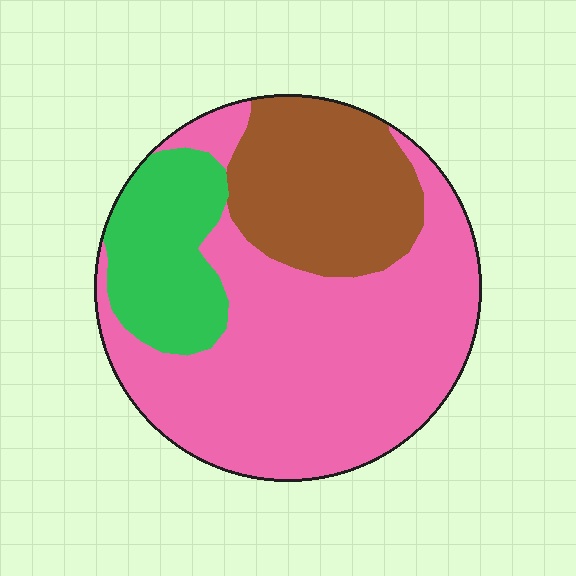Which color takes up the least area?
Green, at roughly 15%.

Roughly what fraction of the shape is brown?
Brown takes up about one quarter (1/4) of the shape.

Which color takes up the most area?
Pink, at roughly 60%.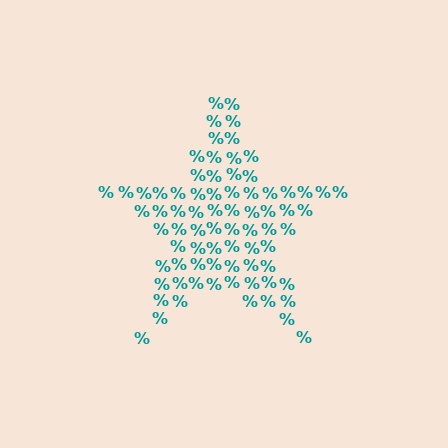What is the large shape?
The large shape is a star.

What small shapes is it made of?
It is made of small percent signs.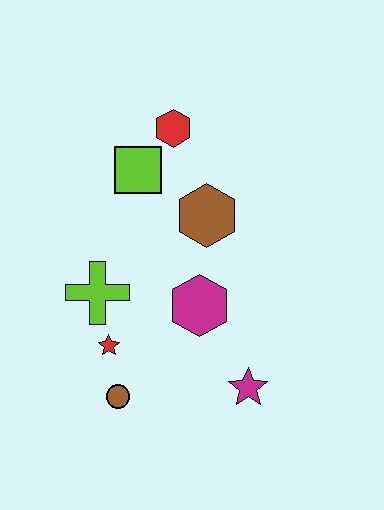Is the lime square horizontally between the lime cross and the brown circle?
No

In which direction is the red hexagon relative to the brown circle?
The red hexagon is above the brown circle.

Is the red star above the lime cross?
No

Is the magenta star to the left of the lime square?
No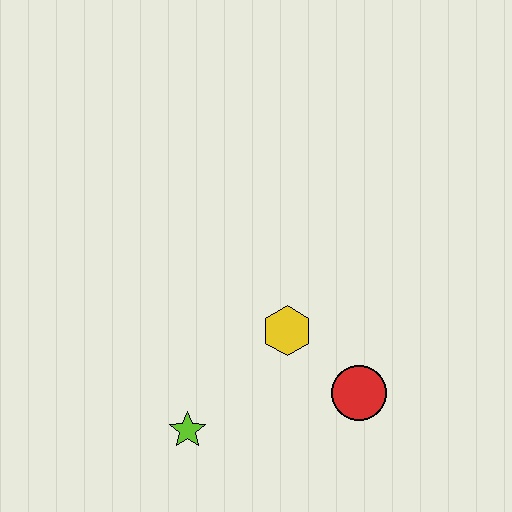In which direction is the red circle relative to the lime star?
The red circle is to the right of the lime star.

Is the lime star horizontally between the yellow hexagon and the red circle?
No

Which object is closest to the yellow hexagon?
The red circle is closest to the yellow hexagon.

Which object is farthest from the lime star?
The red circle is farthest from the lime star.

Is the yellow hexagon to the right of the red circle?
No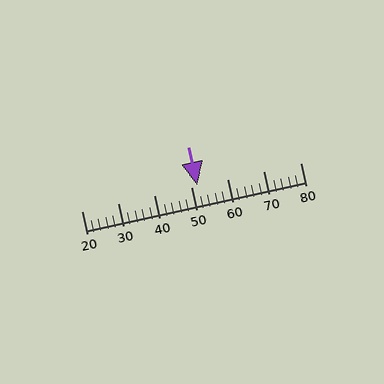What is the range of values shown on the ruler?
The ruler shows values from 20 to 80.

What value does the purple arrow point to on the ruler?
The purple arrow points to approximately 52.